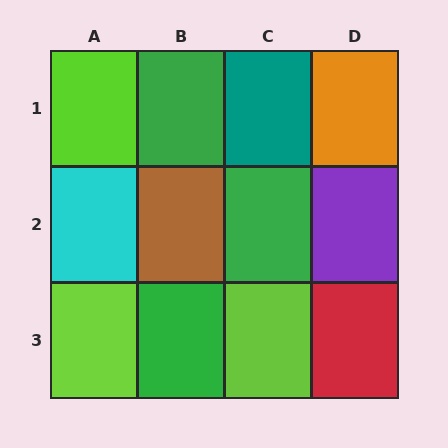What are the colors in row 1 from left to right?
Lime, green, teal, orange.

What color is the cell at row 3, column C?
Lime.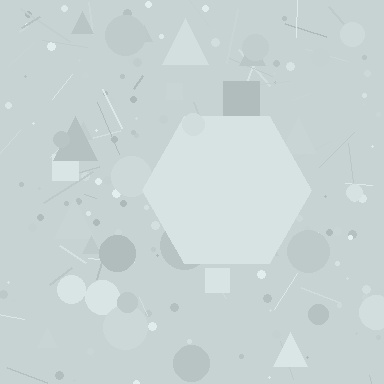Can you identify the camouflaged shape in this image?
The camouflaged shape is a hexagon.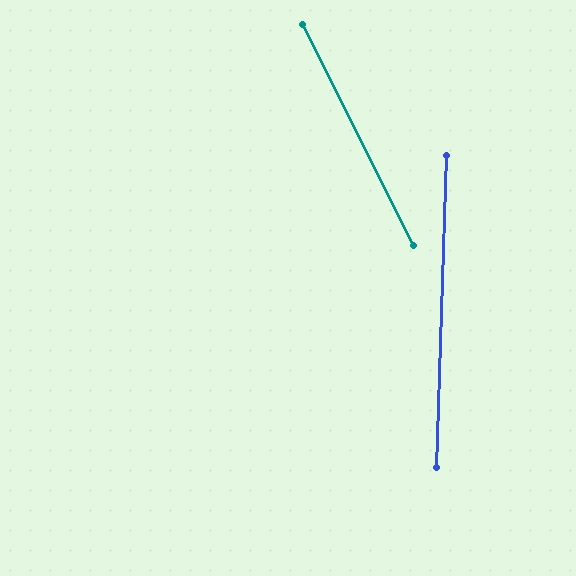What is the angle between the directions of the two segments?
Approximately 29 degrees.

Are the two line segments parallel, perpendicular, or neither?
Neither parallel nor perpendicular — they differ by about 29°.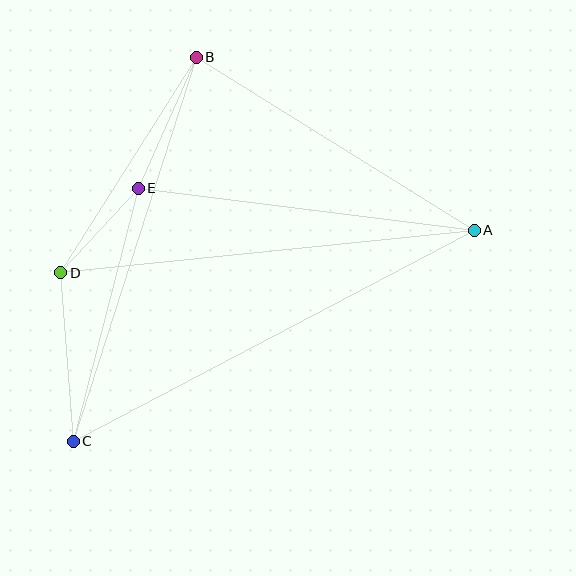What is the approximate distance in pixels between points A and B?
The distance between A and B is approximately 327 pixels.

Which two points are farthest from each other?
Points A and C are farthest from each other.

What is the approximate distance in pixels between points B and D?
The distance between B and D is approximately 254 pixels.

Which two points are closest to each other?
Points D and E are closest to each other.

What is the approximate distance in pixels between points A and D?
The distance between A and D is approximately 416 pixels.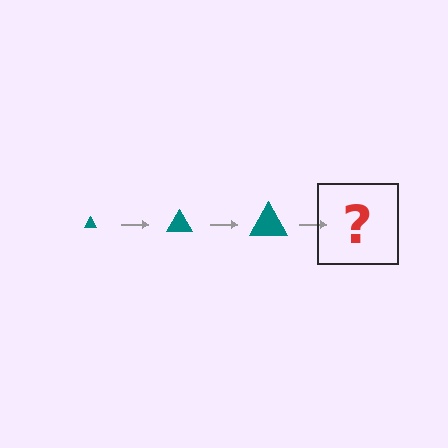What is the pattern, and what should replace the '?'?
The pattern is that the triangle gets progressively larger each step. The '?' should be a teal triangle, larger than the previous one.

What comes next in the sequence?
The next element should be a teal triangle, larger than the previous one.